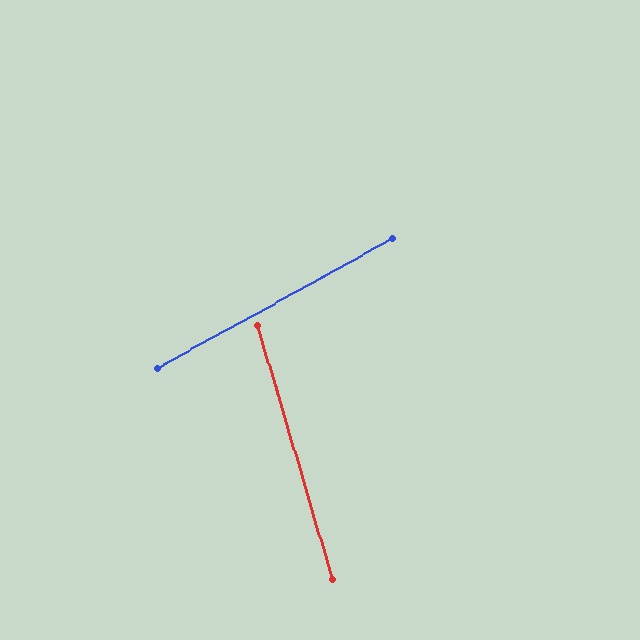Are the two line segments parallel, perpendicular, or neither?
Neither parallel nor perpendicular — they differ by about 78°.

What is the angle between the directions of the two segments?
Approximately 78 degrees.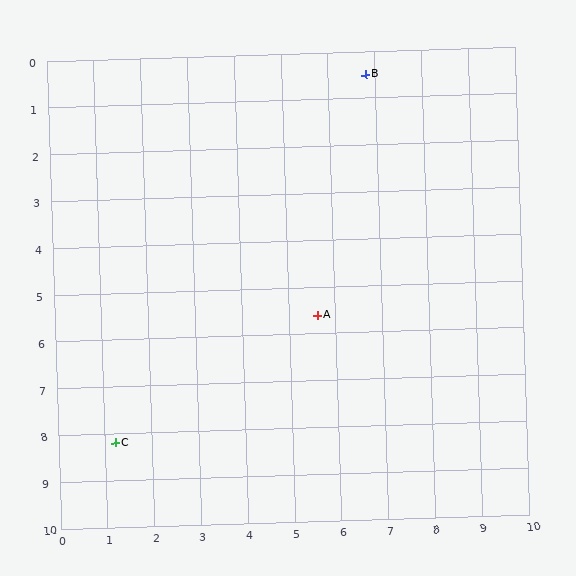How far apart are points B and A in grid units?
Points B and A are about 5.2 grid units apart.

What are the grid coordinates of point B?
Point B is at approximately (6.8, 0.5).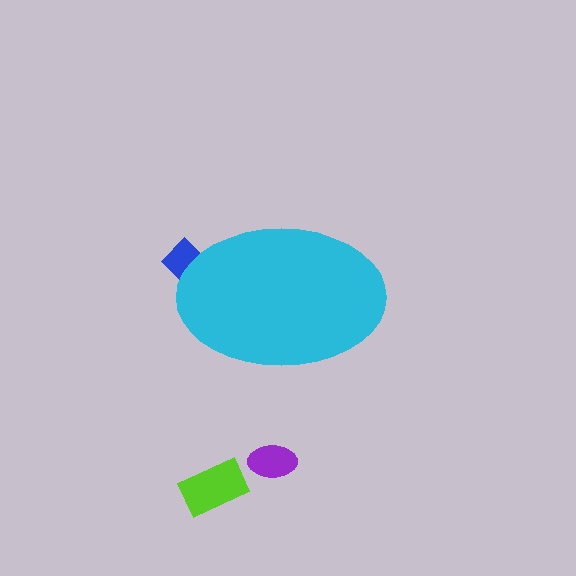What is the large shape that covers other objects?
A cyan ellipse.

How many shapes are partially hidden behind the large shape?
1 shape is partially hidden.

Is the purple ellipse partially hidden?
No, the purple ellipse is fully visible.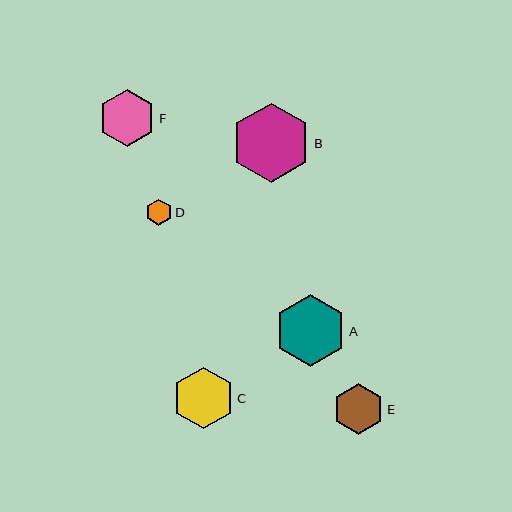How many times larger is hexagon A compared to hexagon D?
Hexagon A is approximately 2.8 times the size of hexagon D.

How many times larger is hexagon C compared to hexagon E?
Hexagon C is approximately 1.2 times the size of hexagon E.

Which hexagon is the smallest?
Hexagon D is the smallest with a size of approximately 26 pixels.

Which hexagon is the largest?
Hexagon B is the largest with a size of approximately 80 pixels.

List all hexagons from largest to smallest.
From largest to smallest: B, A, C, F, E, D.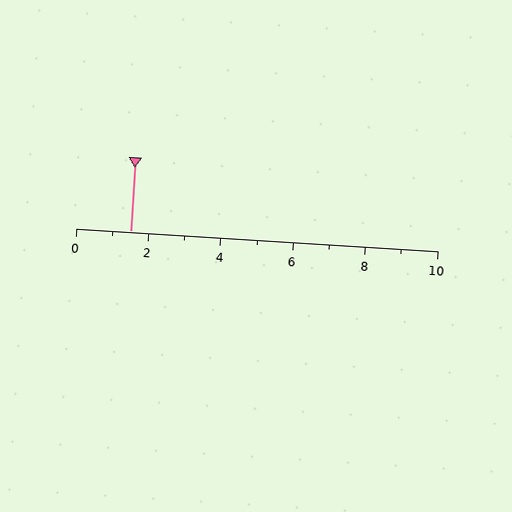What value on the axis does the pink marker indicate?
The marker indicates approximately 1.5.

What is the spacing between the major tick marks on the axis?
The major ticks are spaced 2 apart.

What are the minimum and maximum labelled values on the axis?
The axis runs from 0 to 10.